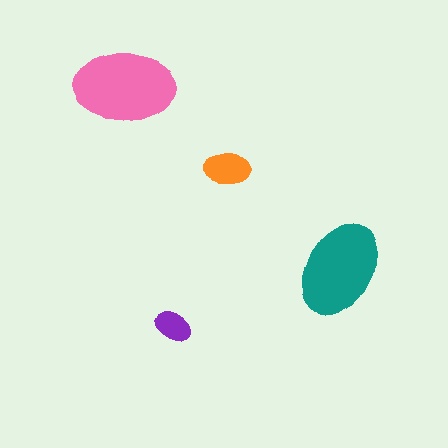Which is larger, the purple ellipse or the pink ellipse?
The pink one.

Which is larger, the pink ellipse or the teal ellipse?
The pink one.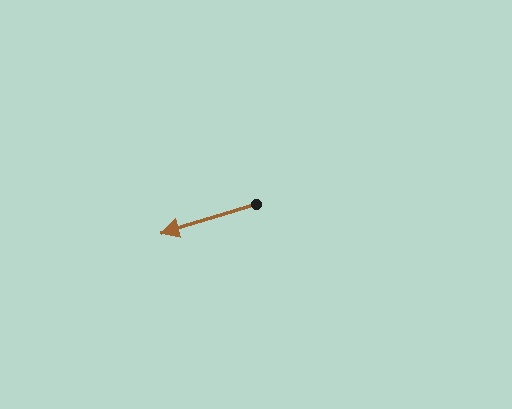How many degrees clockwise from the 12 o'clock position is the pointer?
Approximately 253 degrees.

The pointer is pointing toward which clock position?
Roughly 8 o'clock.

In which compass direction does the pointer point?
West.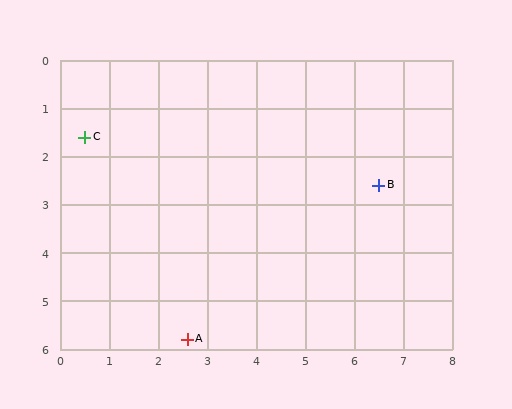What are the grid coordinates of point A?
Point A is at approximately (2.6, 5.8).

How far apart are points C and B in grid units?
Points C and B are about 6.1 grid units apart.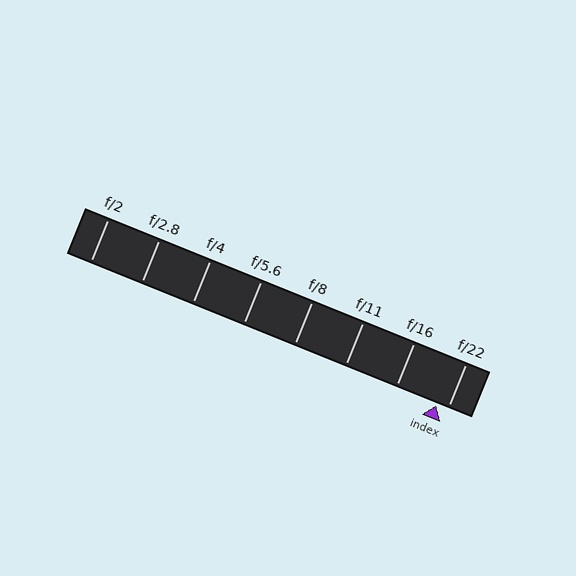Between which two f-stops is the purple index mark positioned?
The index mark is between f/16 and f/22.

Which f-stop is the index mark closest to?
The index mark is closest to f/22.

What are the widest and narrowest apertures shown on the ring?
The widest aperture shown is f/2 and the narrowest is f/22.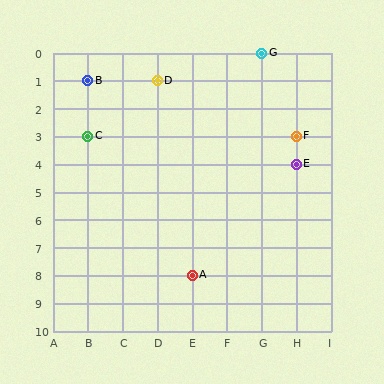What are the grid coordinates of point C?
Point C is at grid coordinates (B, 3).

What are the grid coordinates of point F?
Point F is at grid coordinates (H, 3).